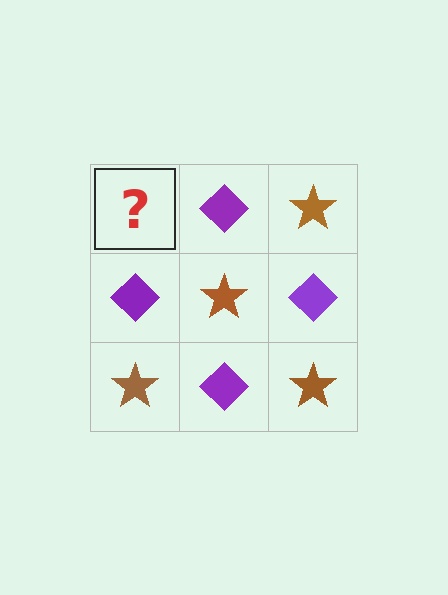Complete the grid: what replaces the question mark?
The question mark should be replaced with a brown star.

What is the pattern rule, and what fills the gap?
The rule is that it alternates brown star and purple diamond in a checkerboard pattern. The gap should be filled with a brown star.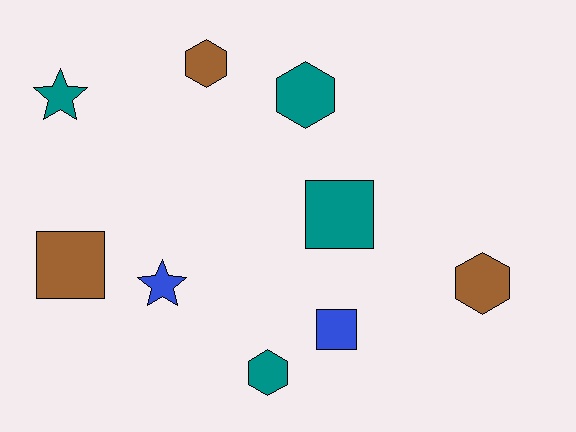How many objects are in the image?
There are 9 objects.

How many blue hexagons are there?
There are no blue hexagons.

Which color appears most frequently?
Teal, with 4 objects.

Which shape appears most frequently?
Hexagon, with 4 objects.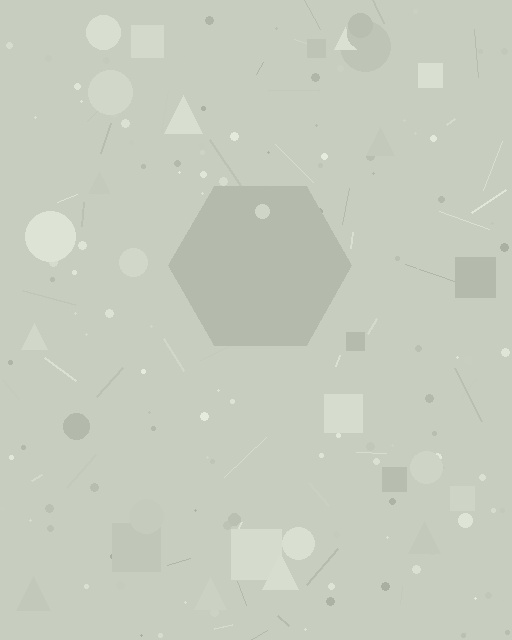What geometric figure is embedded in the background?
A hexagon is embedded in the background.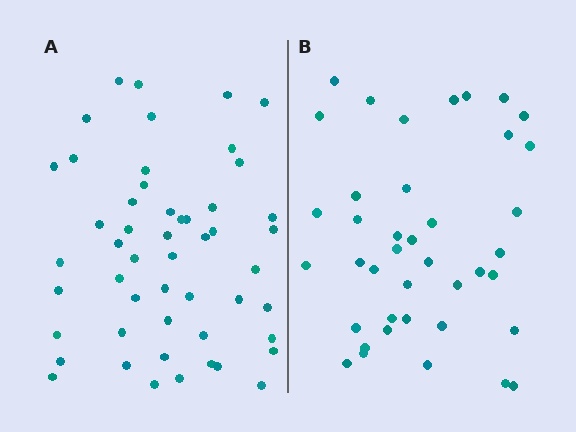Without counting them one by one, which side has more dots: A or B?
Region A (the left region) has more dots.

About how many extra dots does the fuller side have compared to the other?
Region A has roughly 12 or so more dots than region B.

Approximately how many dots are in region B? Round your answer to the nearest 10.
About 40 dots.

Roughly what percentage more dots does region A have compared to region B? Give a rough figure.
About 30% more.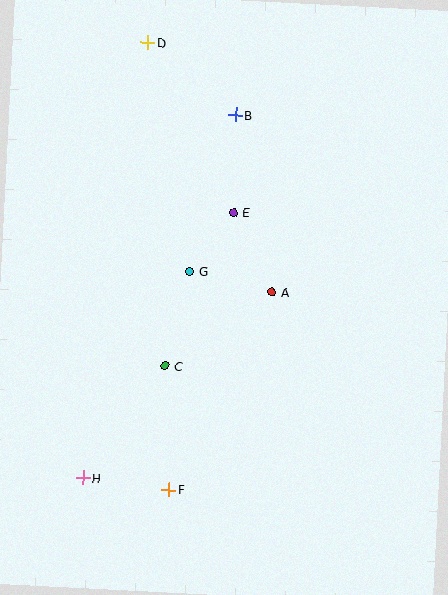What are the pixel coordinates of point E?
Point E is at (234, 213).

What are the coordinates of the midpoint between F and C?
The midpoint between F and C is at (167, 428).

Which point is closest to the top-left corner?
Point D is closest to the top-left corner.